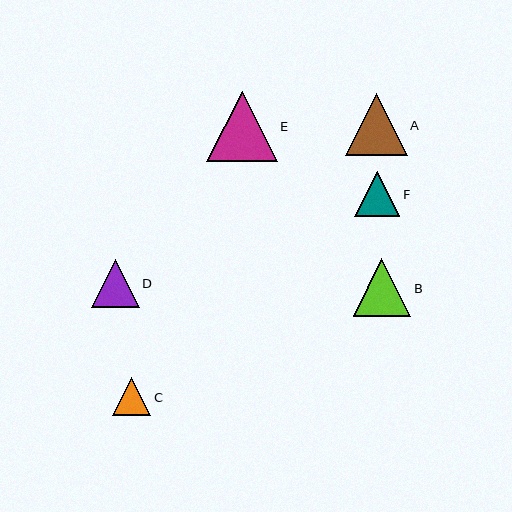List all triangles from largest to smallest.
From largest to smallest: E, A, B, D, F, C.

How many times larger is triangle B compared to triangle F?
Triangle B is approximately 1.3 times the size of triangle F.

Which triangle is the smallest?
Triangle C is the smallest with a size of approximately 38 pixels.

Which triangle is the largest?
Triangle E is the largest with a size of approximately 70 pixels.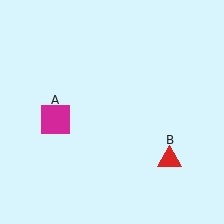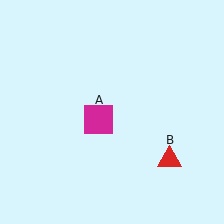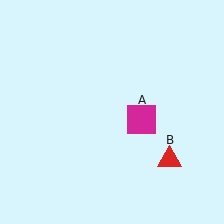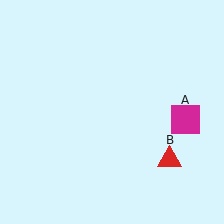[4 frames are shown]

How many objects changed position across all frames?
1 object changed position: magenta square (object A).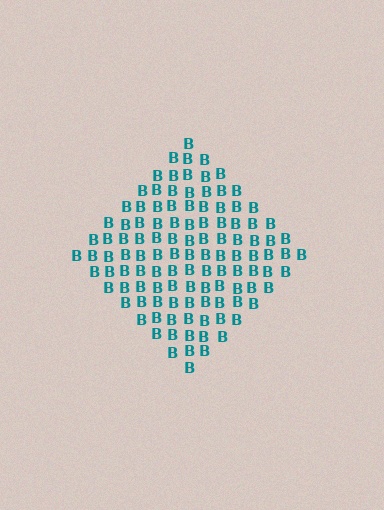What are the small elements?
The small elements are letter B's.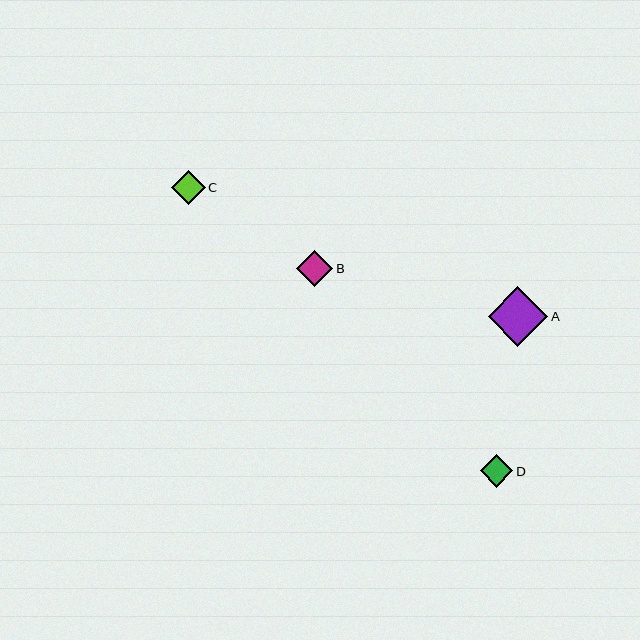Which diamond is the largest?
Diamond A is the largest with a size of approximately 59 pixels.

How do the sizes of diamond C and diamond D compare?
Diamond C and diamond D are approximately the same size.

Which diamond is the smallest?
Diamond D is the smallest with a size of approximately 33 pixels.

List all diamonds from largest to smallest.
From largest to smallest: A, B, C, D.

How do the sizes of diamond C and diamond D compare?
Diamond C and diamond D are approximately the same size.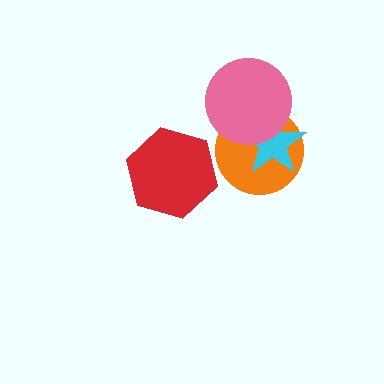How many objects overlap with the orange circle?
2 objects overlap with the orange circle.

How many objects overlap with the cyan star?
2 objects overlap with the cyan star.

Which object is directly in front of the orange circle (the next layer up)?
The cyan star is directly in front of the orange circle.